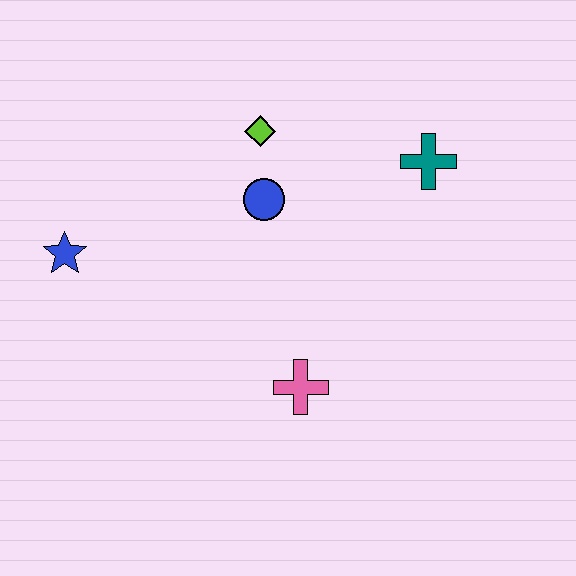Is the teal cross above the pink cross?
Yes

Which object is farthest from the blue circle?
The blue star is farthest from the blue circle.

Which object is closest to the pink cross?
The blue circle is closest to the pink cross.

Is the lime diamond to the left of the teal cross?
Yes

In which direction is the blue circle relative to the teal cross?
The blue circle is to the left of the teal cross.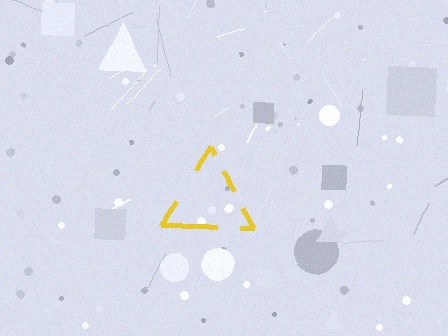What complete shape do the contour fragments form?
The contour fragments form a triangle.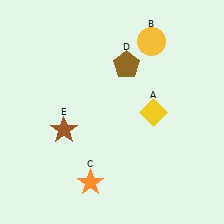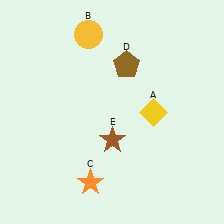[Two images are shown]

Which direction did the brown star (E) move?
The brown star (E) moved right.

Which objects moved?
The objects that moved are: the yellow circle (B), the brown star (E).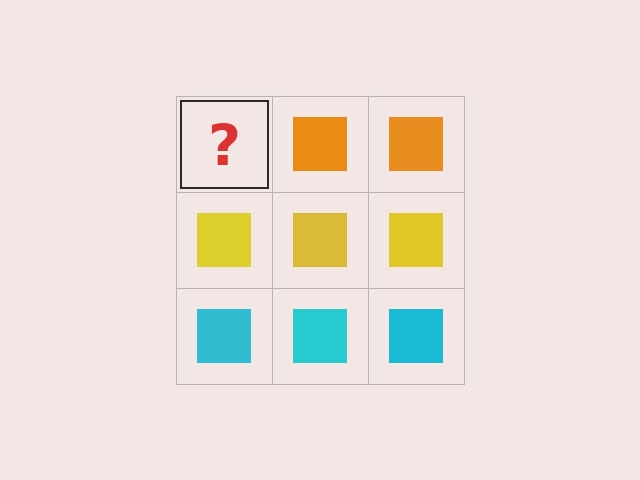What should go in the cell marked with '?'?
The missing cell should contain an orange square.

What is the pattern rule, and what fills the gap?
The rule is that each row has a consistent color. The gap should be filled with an orange square.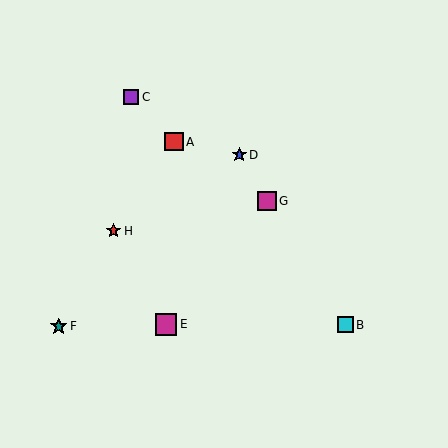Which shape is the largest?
The magenta square (labeled E) is the largest.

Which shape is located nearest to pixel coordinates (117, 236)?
The red star (labeled H) at (113, 231) is nearest to that location.